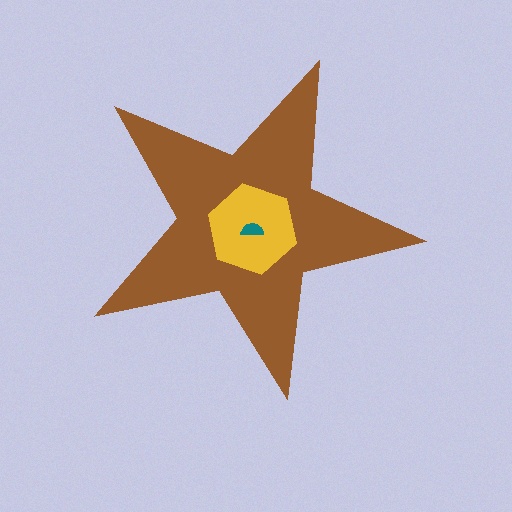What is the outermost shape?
The brown star.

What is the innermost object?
The teal semicircle.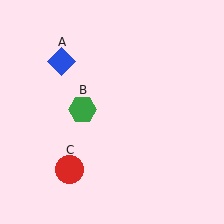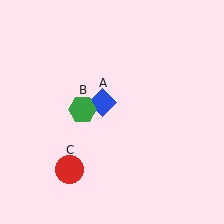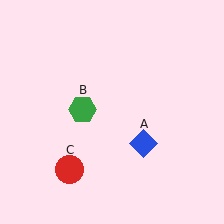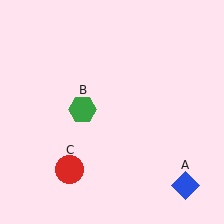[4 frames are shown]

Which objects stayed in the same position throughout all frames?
Green hexagon (object B) and red circle (object C) remained stationary.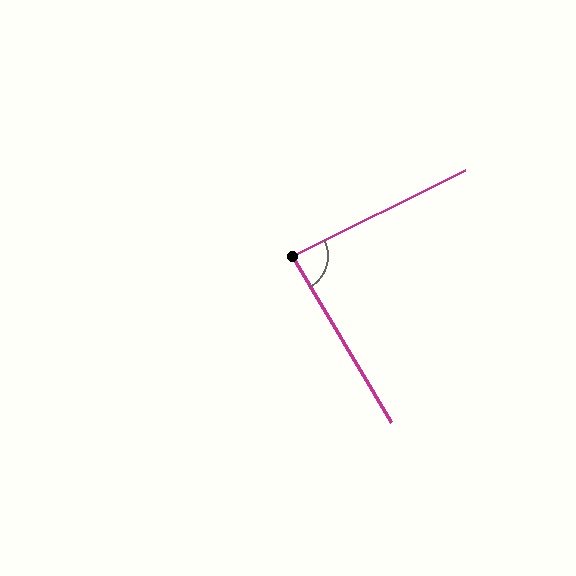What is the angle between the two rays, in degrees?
Approximately 86 degrees.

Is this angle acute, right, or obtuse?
It is approximately a right angle.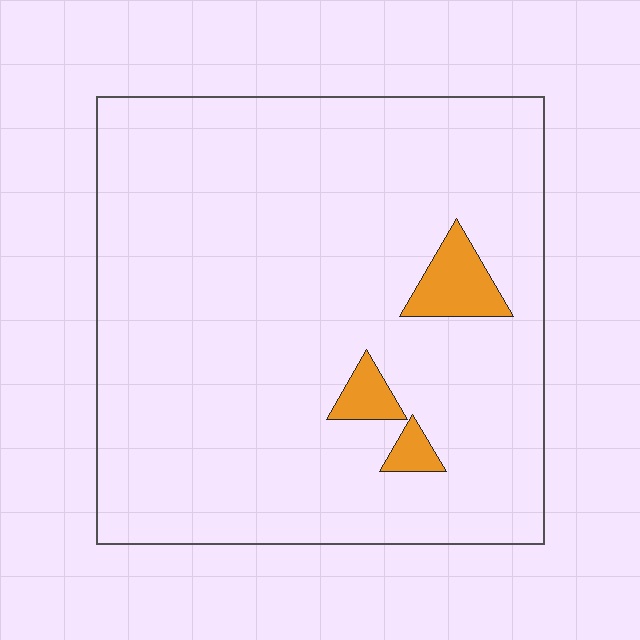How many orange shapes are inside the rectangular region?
3.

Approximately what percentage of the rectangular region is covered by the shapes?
Approximately 5%.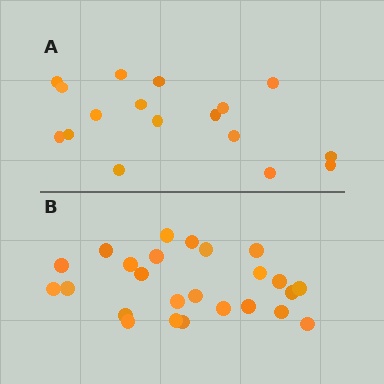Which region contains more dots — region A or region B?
Region B (the bottom region) has more dots.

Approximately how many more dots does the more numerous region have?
Region B has roughly 8 or so more dots than region A.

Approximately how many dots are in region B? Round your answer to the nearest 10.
About 20 dots. (The exact count is 25, which rounds to 20.)